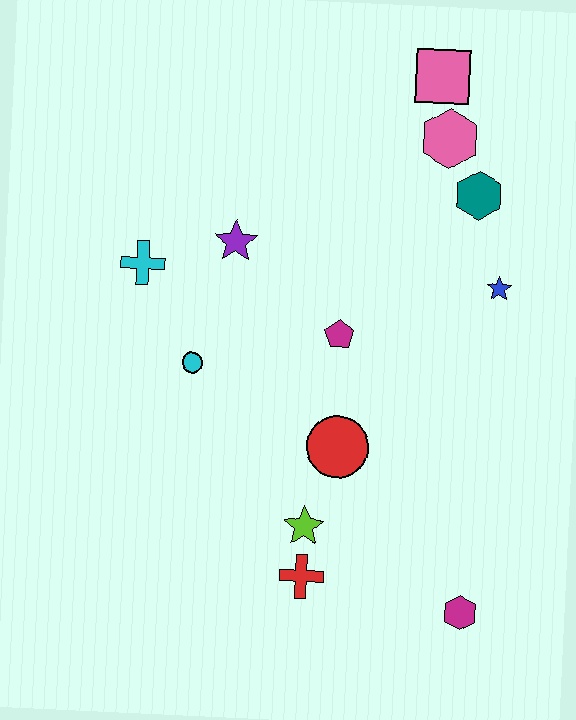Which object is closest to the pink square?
The pink hexagon is closest to the pink square.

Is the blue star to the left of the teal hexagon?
No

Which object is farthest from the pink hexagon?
The magenta hexagon is farthest from the pink hexagon.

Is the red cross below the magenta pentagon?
Yes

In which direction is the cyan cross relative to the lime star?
The cyan cross is above the lime star.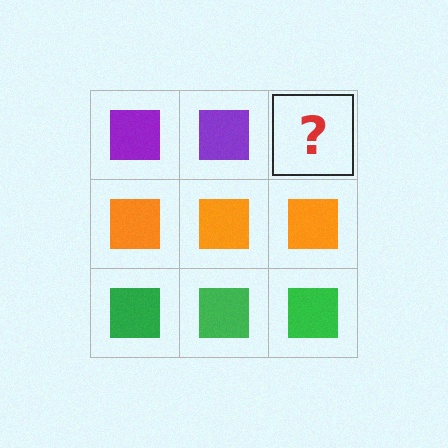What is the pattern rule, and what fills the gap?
The rule is that each row has a consistent color. The gap should be filled with a purple square.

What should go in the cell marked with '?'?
The missing cell should contain a purple square.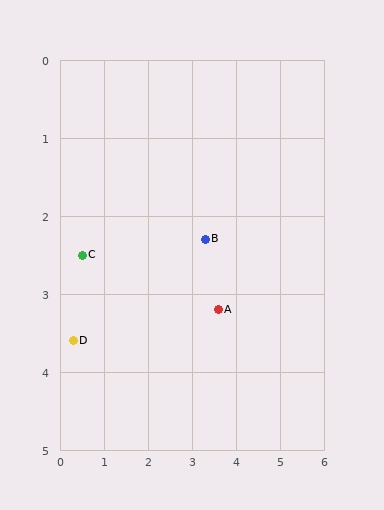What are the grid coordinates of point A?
Point A is at approximately (3.6, 3.2).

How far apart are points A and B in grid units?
Points A and B are about 0.9 grid units apart.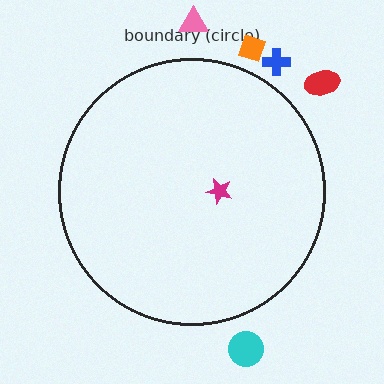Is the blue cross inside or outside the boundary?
Outside.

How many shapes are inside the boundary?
1 inside, 5 outside.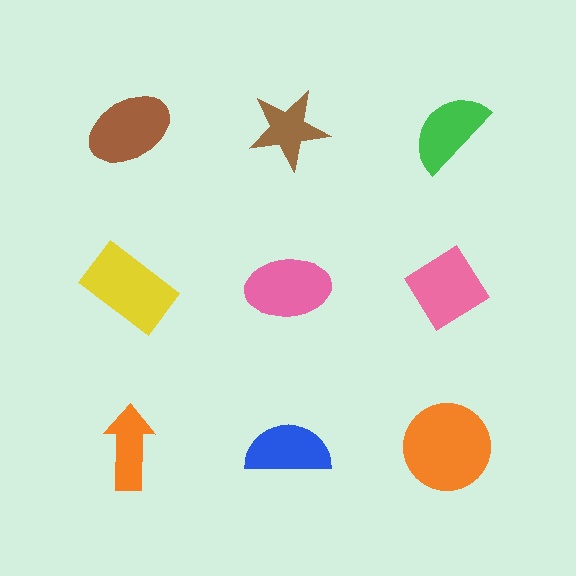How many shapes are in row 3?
3 shapes.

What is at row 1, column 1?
A brown ellipse.